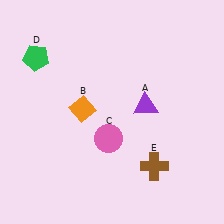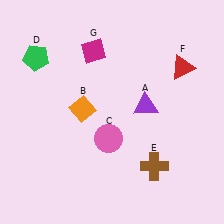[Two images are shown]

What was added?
A red triangle (F), a magenta diamond (G) were added in Image 2.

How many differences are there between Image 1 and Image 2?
There are 2 differences between the two images.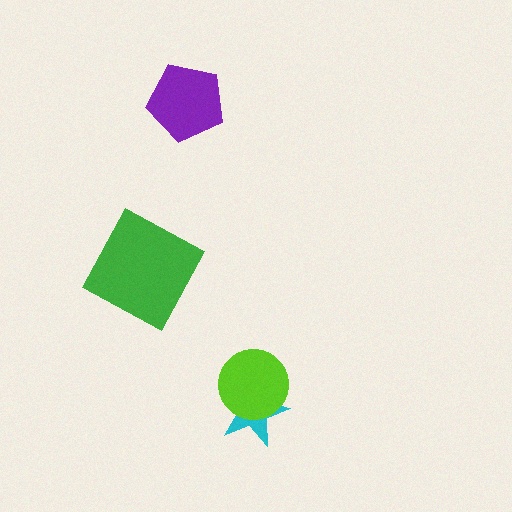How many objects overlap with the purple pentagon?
0 objects overlap with the purple pentagon.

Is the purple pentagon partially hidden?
No, no other shape covers it.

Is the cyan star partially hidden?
Yes, it is partially covered by another shape.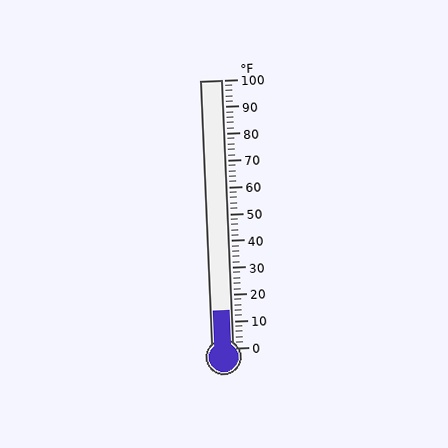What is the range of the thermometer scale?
The thermometer scale ranges from 0°F to 100°F.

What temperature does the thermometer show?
The thermometer shows approximately 14°F.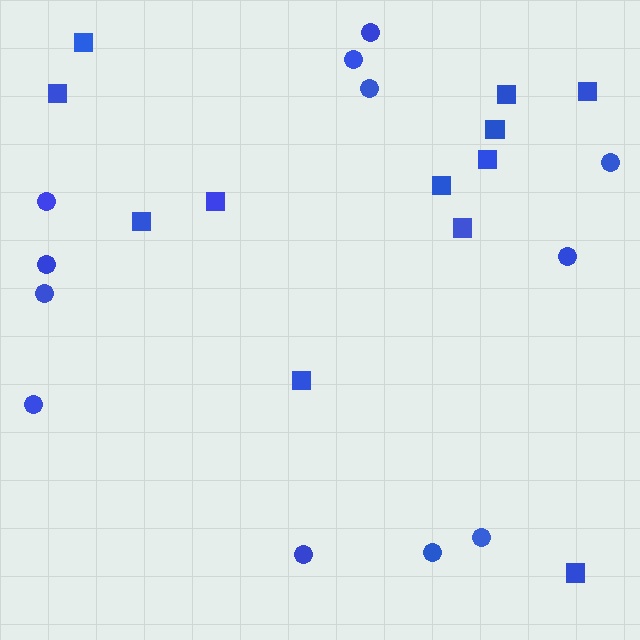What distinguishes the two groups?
There are 2 groups: one group of squares (12) and one group of circles (12).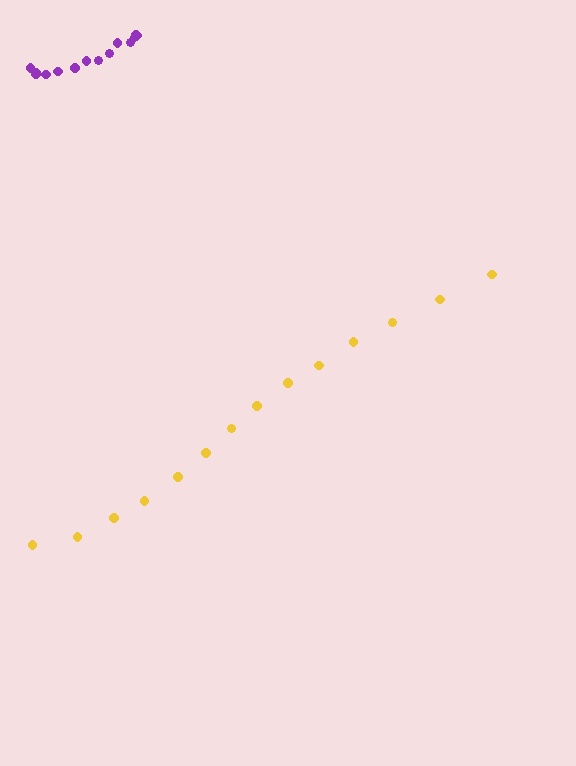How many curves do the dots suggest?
There are 2 distinct paths.